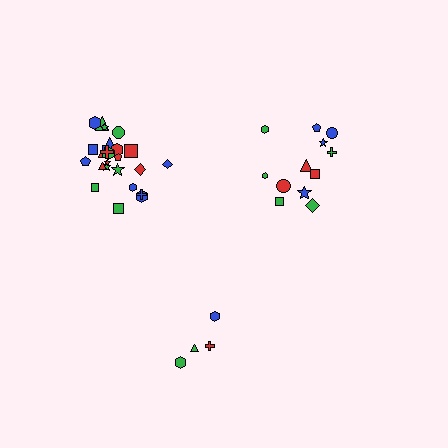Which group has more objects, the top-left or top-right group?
The top-left group.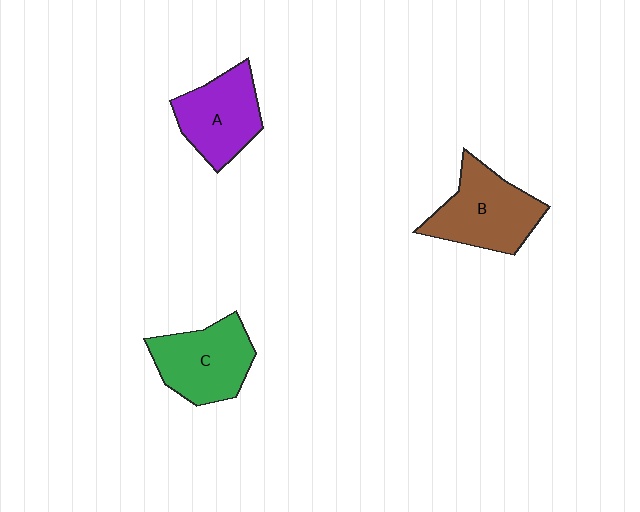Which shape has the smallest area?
Shape A (purple).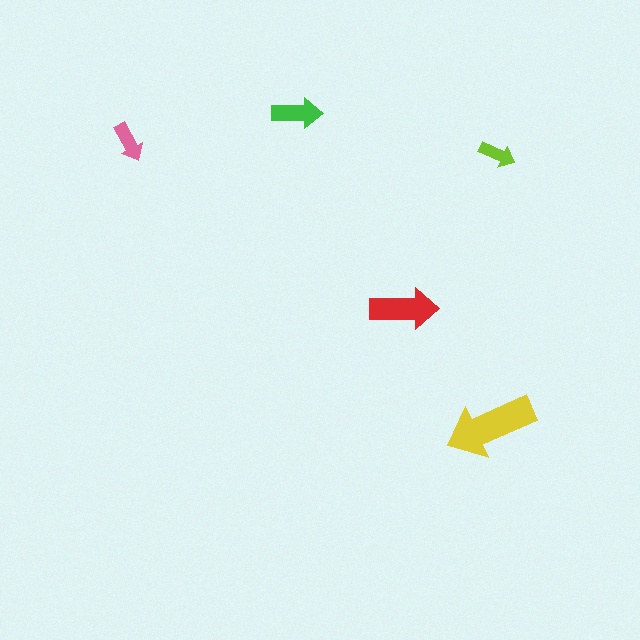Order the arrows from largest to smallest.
the yellow one, the red one, the green one, the pink one, the lime one.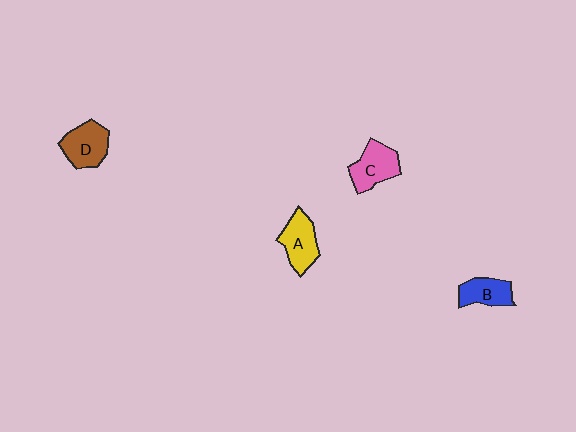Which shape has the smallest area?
Shape B (blue).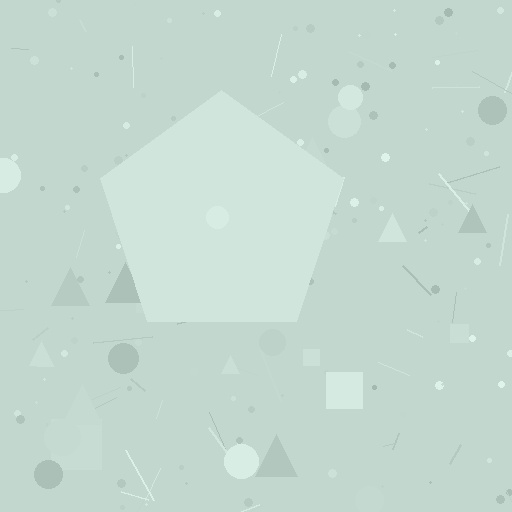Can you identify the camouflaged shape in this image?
The camouflaged shape is a pentagon.